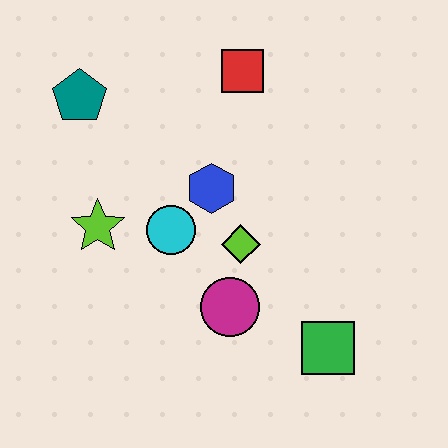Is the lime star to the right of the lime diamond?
No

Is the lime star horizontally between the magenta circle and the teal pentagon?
Yes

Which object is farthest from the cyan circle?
The green square is farthest from the cyan circle.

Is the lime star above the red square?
No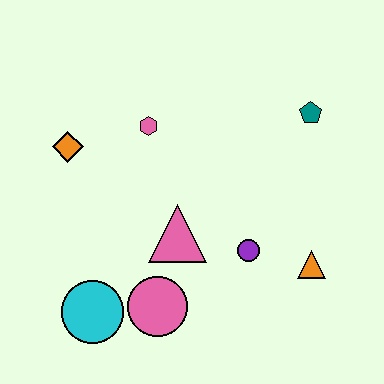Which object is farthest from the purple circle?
The orange diamond is farthest from the purple circle.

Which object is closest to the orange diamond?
The pink hexagon is closest to the orange diamond.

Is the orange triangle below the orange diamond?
Yes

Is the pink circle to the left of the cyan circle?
No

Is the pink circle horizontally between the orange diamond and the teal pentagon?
Yes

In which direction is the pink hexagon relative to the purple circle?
The pink hexagon is above the purple circle.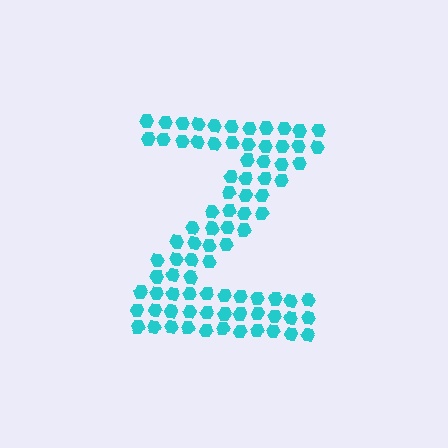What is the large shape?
The large shape is the letter Z.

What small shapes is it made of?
It is made of small hexagons.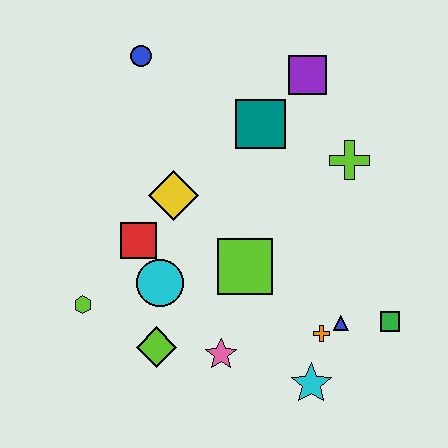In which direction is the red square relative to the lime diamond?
The red square is above the lime diamond.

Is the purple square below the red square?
No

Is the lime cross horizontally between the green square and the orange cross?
Yes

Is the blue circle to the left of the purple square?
Yes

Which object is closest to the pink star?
The lime diamond is closest to the pink star.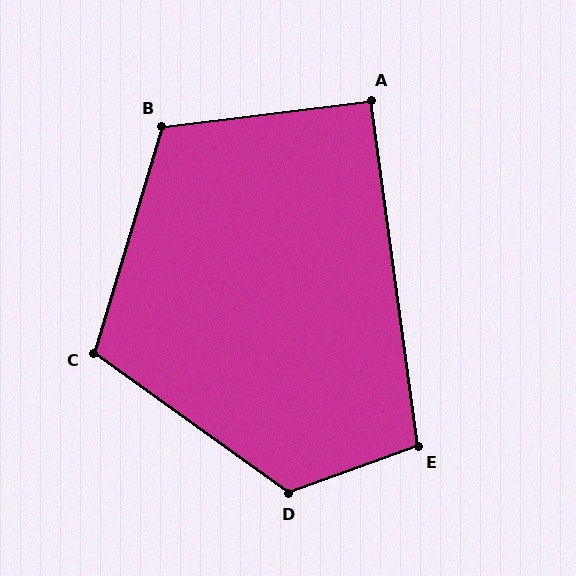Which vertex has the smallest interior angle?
A, at approximately 91 degrees.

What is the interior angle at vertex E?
Approximately 102 degrees (obtuse).